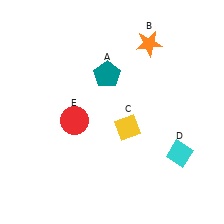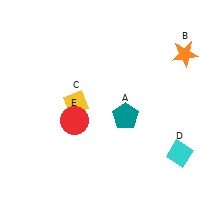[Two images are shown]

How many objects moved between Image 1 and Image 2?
3 objects moved between the two images.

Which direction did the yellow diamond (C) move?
The yellow diamond (C) moved left.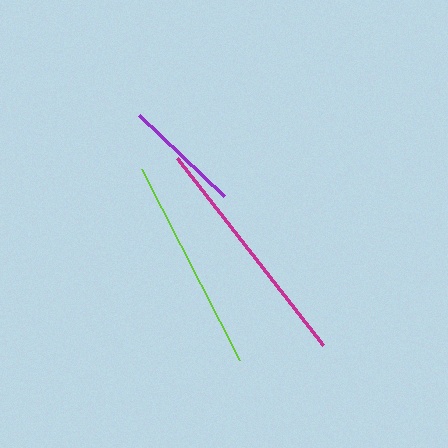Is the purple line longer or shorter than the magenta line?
The magenta line is longer than the purple line.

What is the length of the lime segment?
The lime segment is approximately 215 pixels long.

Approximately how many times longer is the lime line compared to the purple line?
The lime line is approximately 1.8 times the length of the purple line.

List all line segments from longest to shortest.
From longest to shortest: magenta, lime, purple.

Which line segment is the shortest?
The purple line is the shortest at approximately 117 pixels.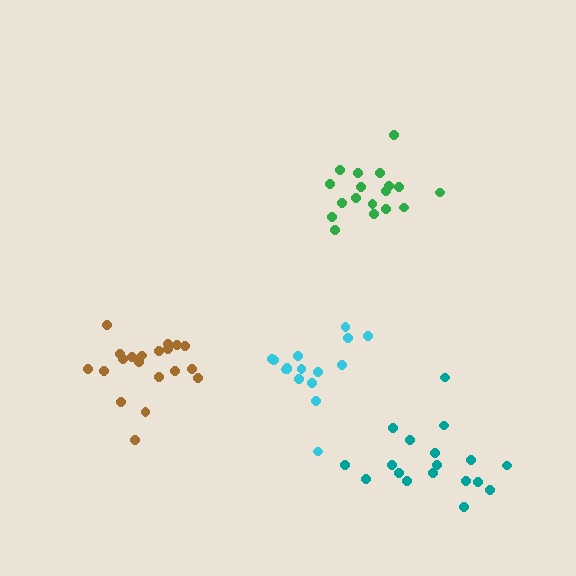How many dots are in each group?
Group 1: 16 dots, Group 2: 20 dots, Group 3: 18 dots, Group 4: 18 dots (72 total).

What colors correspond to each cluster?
The clusters are colored: cyan, brown, green, teal.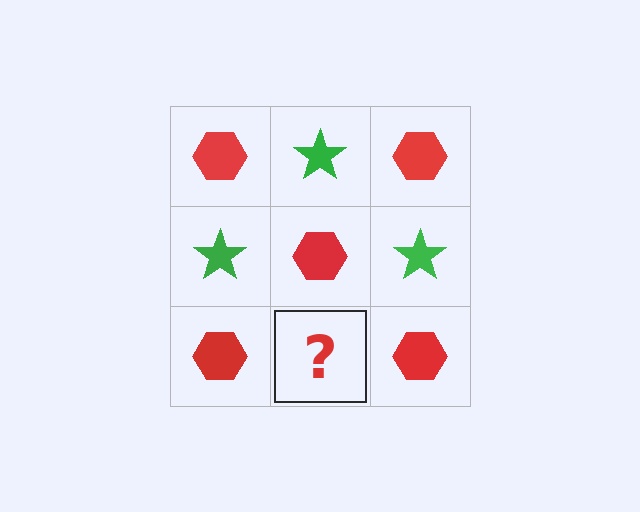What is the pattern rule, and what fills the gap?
The rule is that it alternates red hexagon and green star in a checkerboard pattern. The gap should be filled with a green star.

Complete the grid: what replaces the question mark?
The question mark should be replaced with a green star.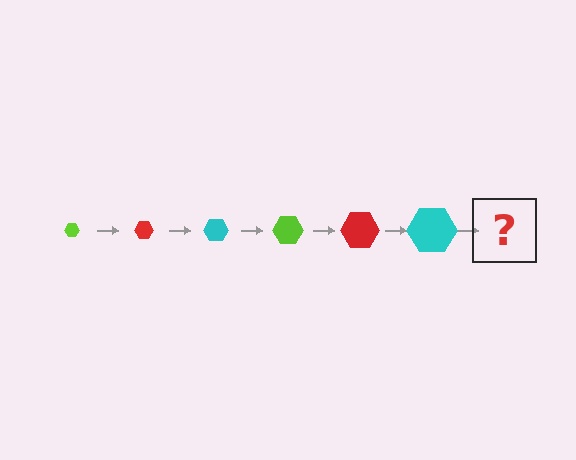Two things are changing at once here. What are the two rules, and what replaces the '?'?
The two rules are that the hexagon grows larger each step and the color cycles through lime, red, and cyan. The '?' should be a lime hexagon, larger than the previous one.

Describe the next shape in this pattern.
It should be a lime hexagon, larger than the previous one.